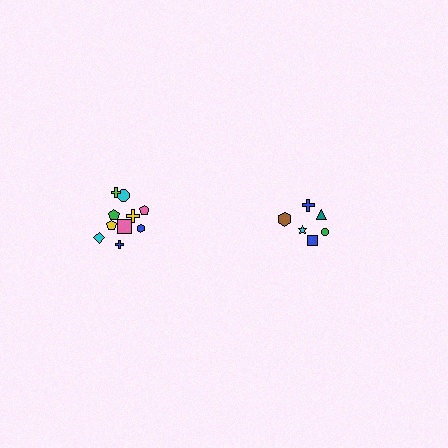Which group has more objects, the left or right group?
The left group.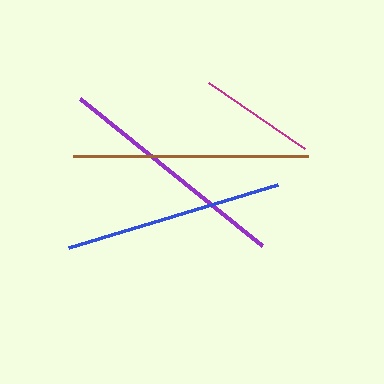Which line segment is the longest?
The brown line is the longest at approximately 235 pixels.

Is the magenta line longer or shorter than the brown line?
The brown line is longer than the magenta line.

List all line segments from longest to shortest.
From longest to shortest: brown, purple, blue, magenta.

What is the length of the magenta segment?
The magenta segment is approximately 117 pixels long.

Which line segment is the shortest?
The magenta line is the shortest at approximately 117 pixels.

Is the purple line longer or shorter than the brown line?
The brown line is longer than the purple line.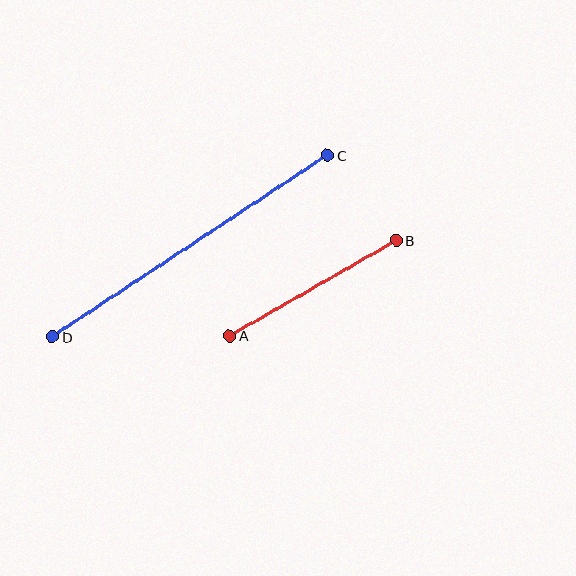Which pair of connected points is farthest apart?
Points C and D are farthest apart.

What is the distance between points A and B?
The distance is approximately 192 pixels.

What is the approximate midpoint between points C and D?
The midpoint is at approximately (190, 246) pixels.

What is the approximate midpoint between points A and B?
The midpoint is at approximately (313, 288) pixels.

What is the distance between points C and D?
The distance is approximately 329 pixels.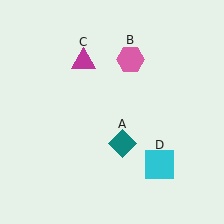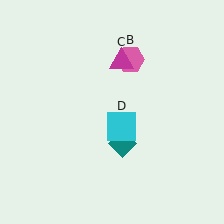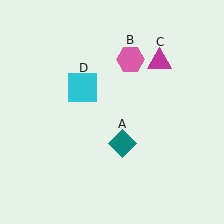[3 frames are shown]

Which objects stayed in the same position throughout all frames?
Teal diamond (object A) and pink hexagon (object B) remained stationary.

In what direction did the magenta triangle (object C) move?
The magenta triangle (object C) moved right.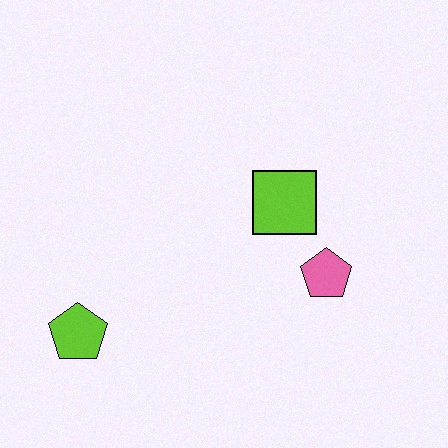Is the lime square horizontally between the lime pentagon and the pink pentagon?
Yes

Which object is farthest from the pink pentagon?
The lime pentagon is farthest from the pink pentagon.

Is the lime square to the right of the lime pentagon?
Yes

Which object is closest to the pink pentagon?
The lime square is closest to the pink pentagon.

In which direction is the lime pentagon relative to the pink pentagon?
The lime pentagon is to the left of the pink pentagon.